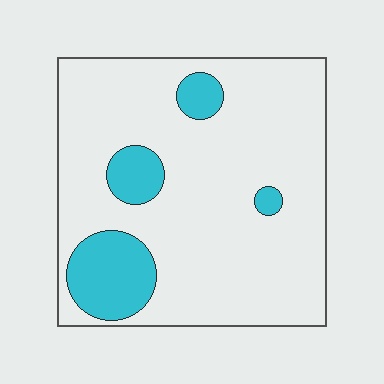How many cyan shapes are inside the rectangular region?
4.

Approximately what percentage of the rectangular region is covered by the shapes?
Approximately 15%.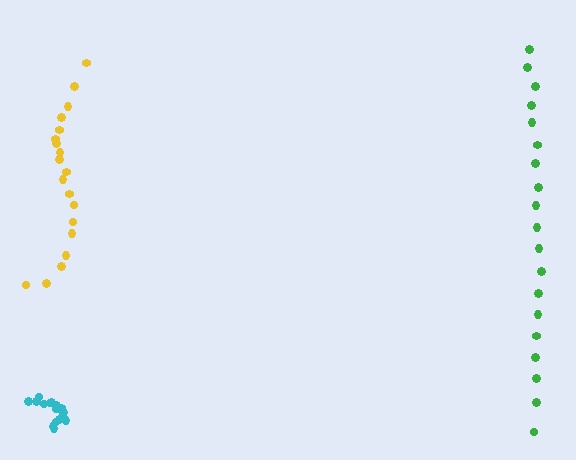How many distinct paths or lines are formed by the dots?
There are 3 distinct paths.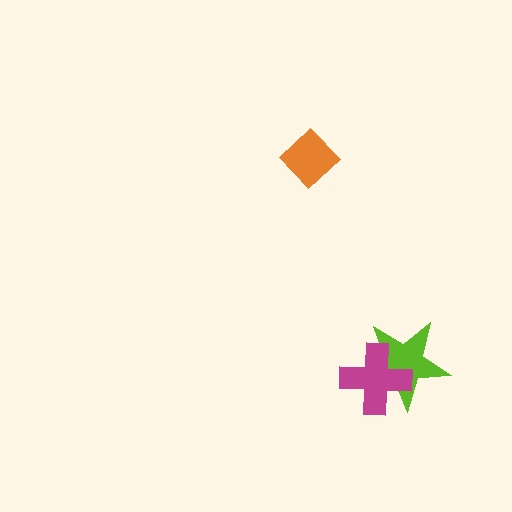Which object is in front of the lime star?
The magenta cross is in front of the lime star.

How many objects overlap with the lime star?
1 object overlaps with the lime star.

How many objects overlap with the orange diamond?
0 objects overlap with the orange diamond.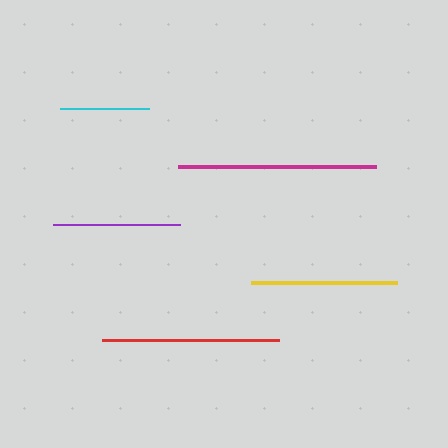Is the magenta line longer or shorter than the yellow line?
The magenta line is longer than the yellow line.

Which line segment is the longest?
The magenta line is the longest at approximately 199 pixels.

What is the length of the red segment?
The red segment is approximately 177 pixels long.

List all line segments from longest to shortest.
From longest to shortest: magenta, red, yellow, purple, cyan.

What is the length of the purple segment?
The purple segment is approximately 128 pixels long.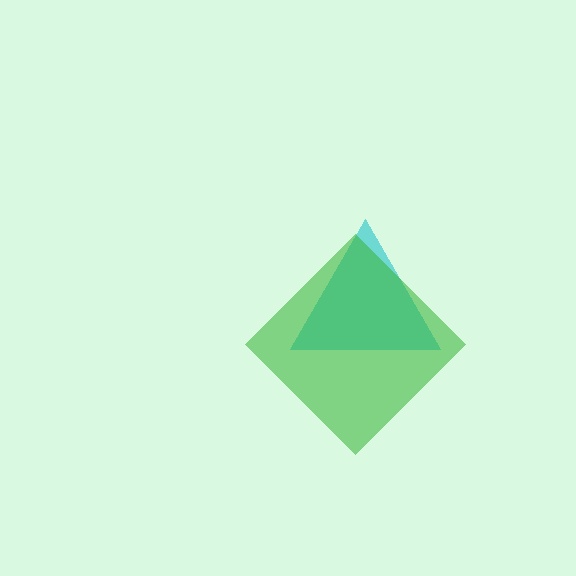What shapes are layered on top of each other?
The layered shapes are: a cyan triangle, a green diamond.